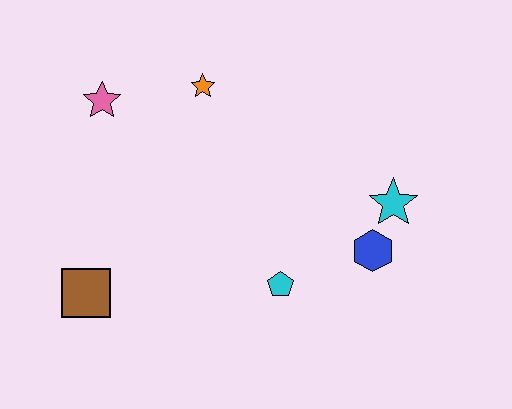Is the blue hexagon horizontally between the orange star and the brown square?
No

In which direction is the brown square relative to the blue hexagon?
The brown square is to the left of the blue hexagon.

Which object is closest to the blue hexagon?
The cyan star is closest to the blue hexagon.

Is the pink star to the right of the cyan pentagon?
No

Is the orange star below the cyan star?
No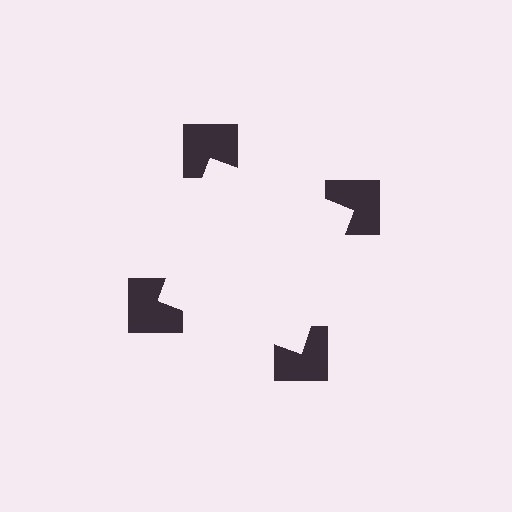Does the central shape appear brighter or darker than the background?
It typically appears slightly brighter than the background, even though no actual brightness change is drawn.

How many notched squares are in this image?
There are 4 — one at each vertex of the illusory square.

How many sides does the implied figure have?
4 sides.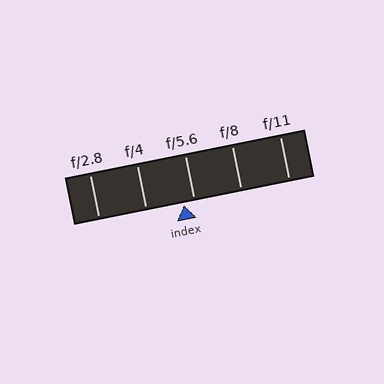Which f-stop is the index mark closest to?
The index mark is closest to f/5.6.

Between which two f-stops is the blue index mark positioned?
The index mark is between f/4 and f/5.6.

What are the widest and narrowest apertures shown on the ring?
The widest aperture shown is f/2.8 and the narrowest is f/11.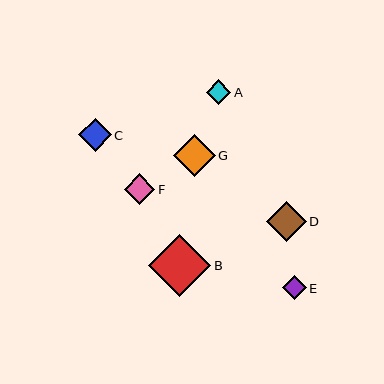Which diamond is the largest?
Diamond B is the largest with a size of approximately 63 pixels.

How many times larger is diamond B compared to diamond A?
Diamond B is approximately 2.6 times the size of diamond A.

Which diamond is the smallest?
Diamond E is the smallest with a size of approximately 24 pixels.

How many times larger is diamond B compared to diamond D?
Diamond B is approximately 1.6 times the size of diamond D.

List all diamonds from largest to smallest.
From largest to smallest: B, G, D, C, F, A, E.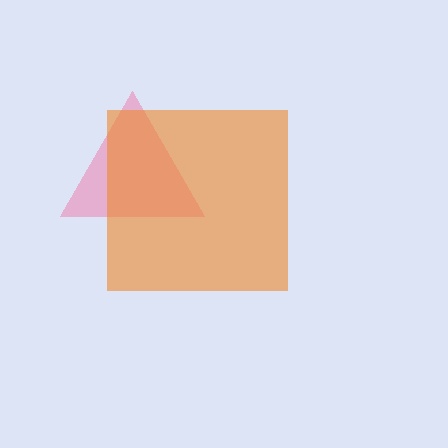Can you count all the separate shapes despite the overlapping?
Yes, there are 2 separate shapes.